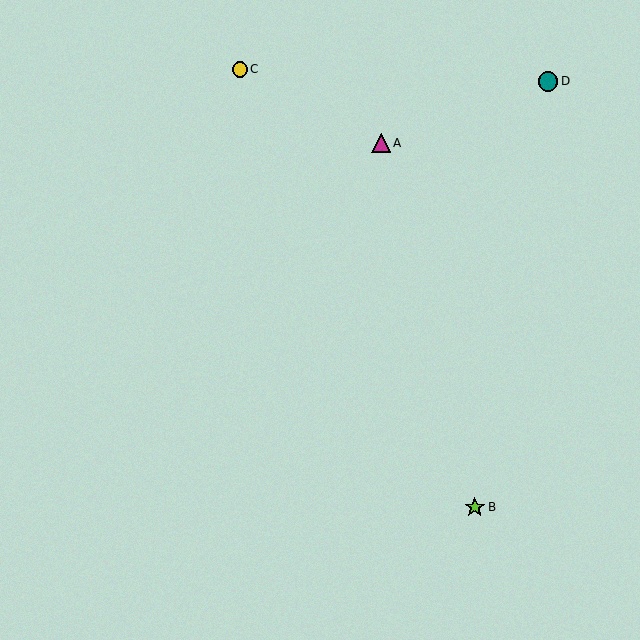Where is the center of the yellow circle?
The center of the yellow circle is at (240, 69).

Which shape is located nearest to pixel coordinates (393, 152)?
The magenta triangle (labeled A) at (381, 143) is nearest to that location.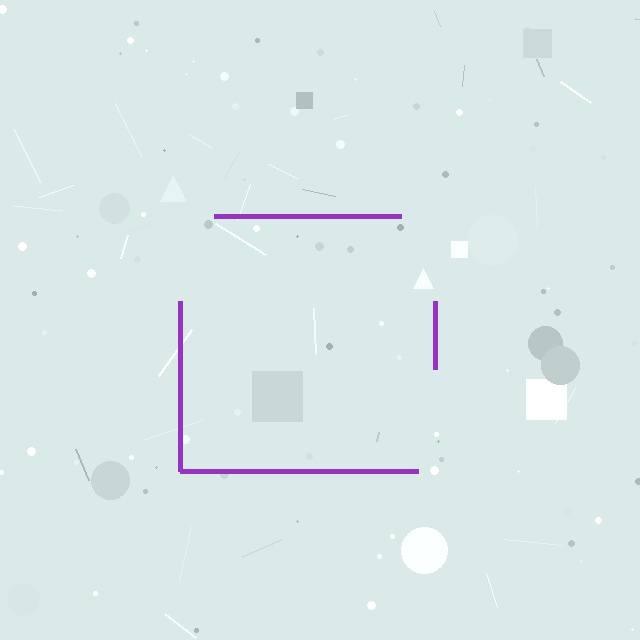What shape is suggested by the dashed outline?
The dashed outline suggests a square.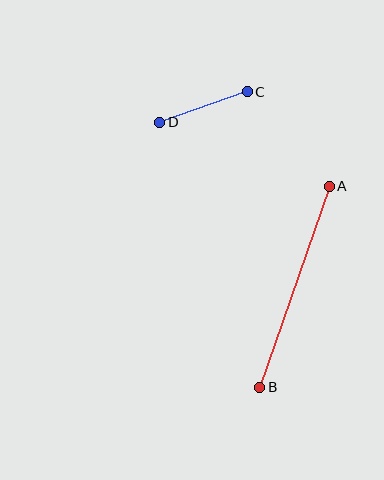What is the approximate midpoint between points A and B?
The midpoint is at approximately (295, 287) pixels.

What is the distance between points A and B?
The distance is approximately 213 pixels.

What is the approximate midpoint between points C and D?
The midpoint is at approximately (204, 107) pixels.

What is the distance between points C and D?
The distance is approximately 93 pixels.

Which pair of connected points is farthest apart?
Points A and B are farthest apart.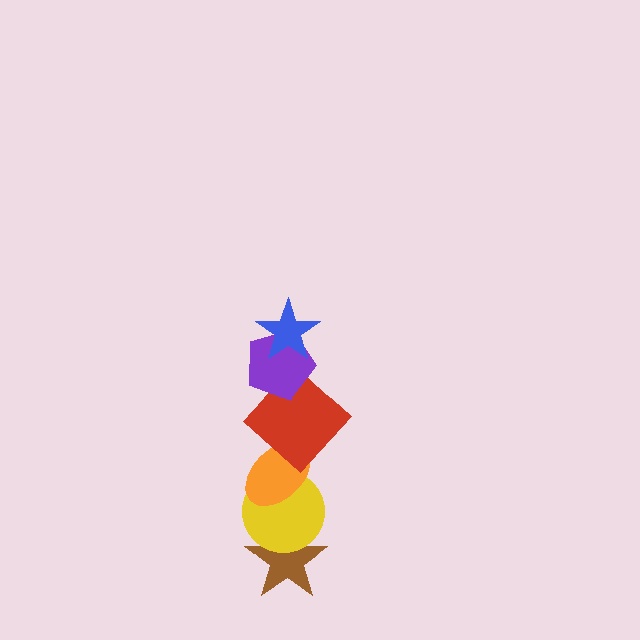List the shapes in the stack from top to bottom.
From top to bottom: the blue star, the purple pentagon, the red diamond, the orange ellipse, the yellow circle, the brown star.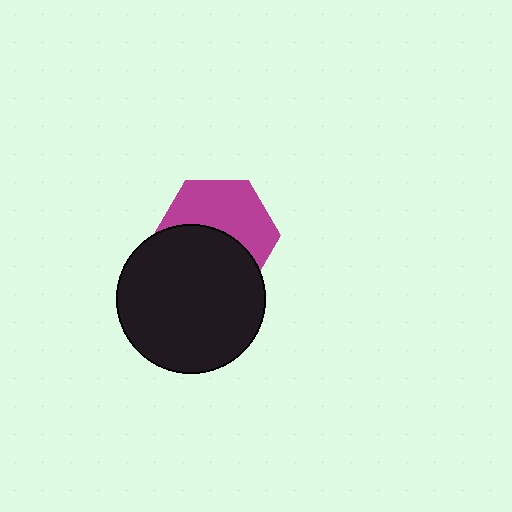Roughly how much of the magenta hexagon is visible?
About half of it is visible (roughly 51%).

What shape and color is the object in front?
The object in front is a black circle.